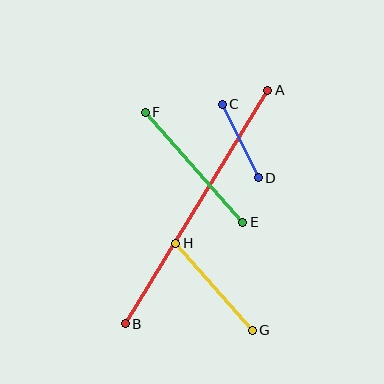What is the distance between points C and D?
The distance is approximately 82 pixels.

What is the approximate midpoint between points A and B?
The midpoint is at approximately (196, 207) pixels.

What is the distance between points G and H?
The distance is approximately 116 pixels.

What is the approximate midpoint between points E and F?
The midpoint is at approximately (194, 167) pixels.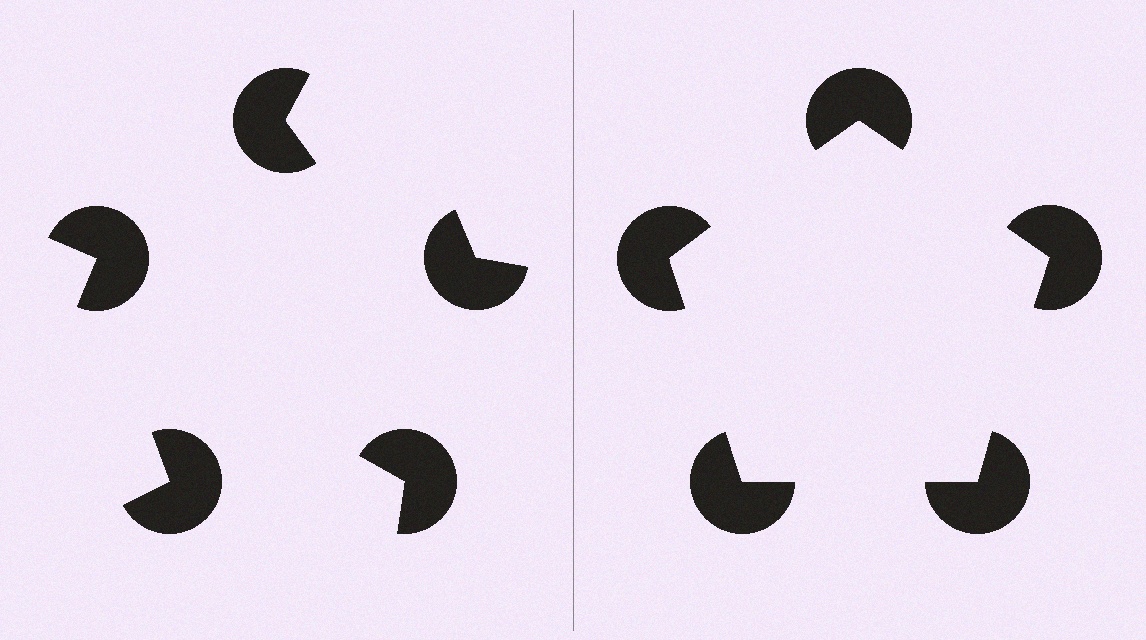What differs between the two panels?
The pac-man discs are positioned identically on both sides; only the wedge orientations differ. On the right they align to a pentagon; on the left they are misaligned.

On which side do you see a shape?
An illusory pentagon appears on the right side. On the left side the wedge cuts are rotated, so no coherent shape forms.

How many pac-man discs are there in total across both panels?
10 — 5 on each side.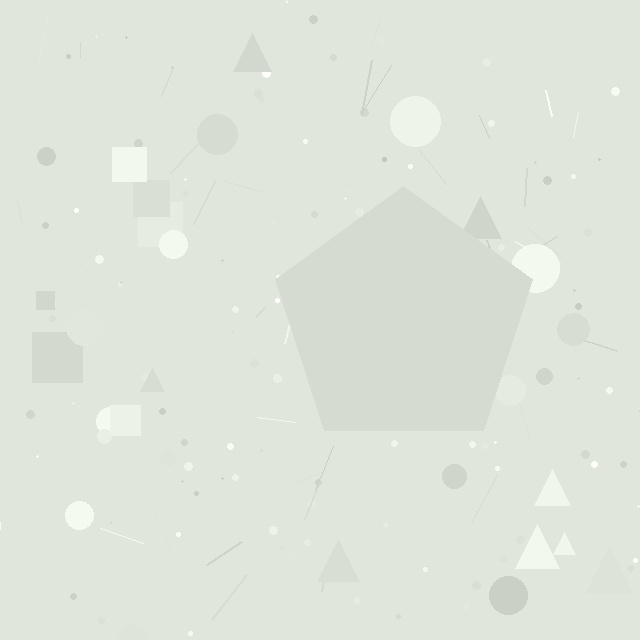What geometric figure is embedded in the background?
A pentagon is embedded in the background.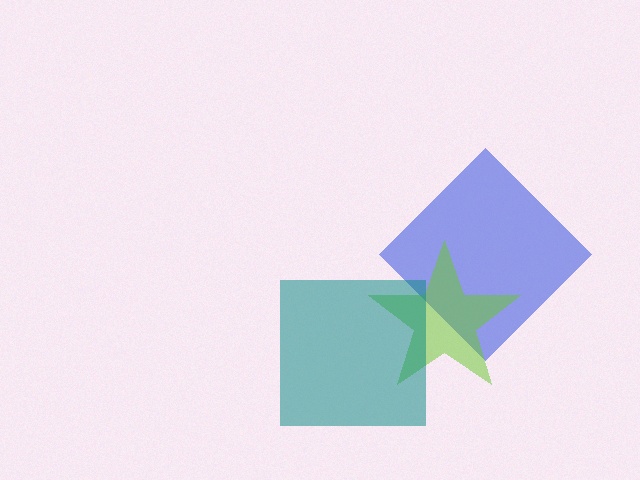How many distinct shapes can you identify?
There are 3 distinct shapes: a blue diamond, a lime star, a teal square.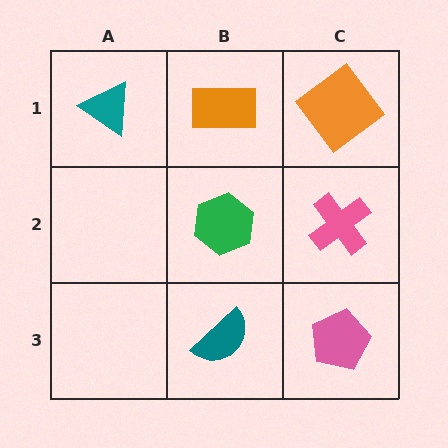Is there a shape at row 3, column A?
No, that cell is empty.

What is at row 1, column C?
An orange diamond.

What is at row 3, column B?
A teal semicircle.